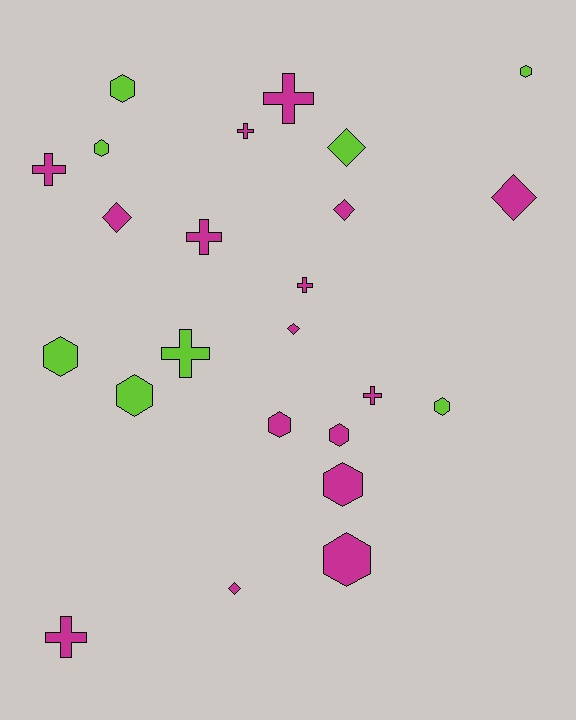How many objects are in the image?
There are 24 objects.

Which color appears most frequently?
Magenta, with 16 objects.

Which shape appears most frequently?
Hexagon, with 10 objects.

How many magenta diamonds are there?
There are 5 magenta diamonds.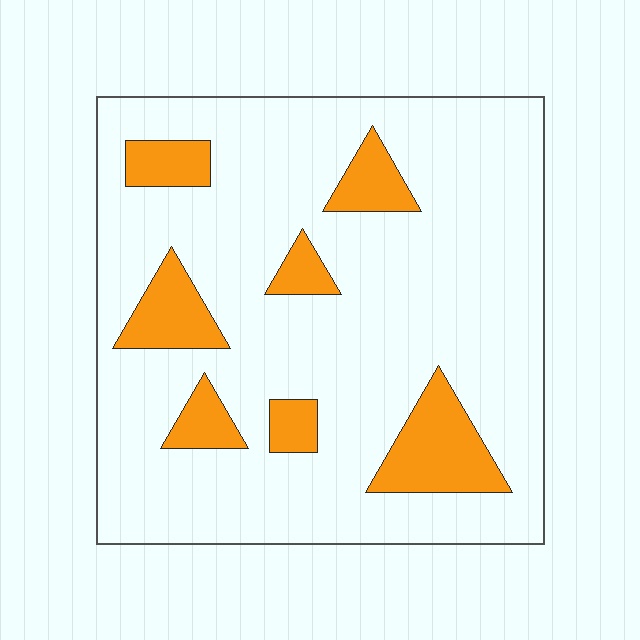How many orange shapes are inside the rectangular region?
7.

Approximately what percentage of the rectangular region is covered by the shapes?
Approximately 15%.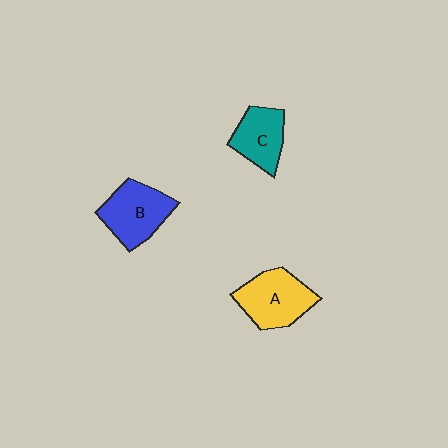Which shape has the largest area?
Shape A (yellow).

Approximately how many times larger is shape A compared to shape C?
Approximately 1.3 times.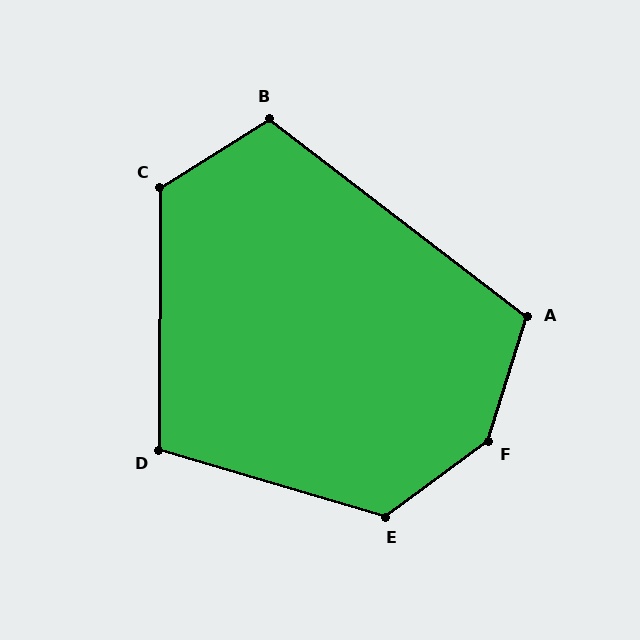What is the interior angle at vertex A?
Approximately 110 degrees (obtuse).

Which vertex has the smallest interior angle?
D, at approximately 106 degrees.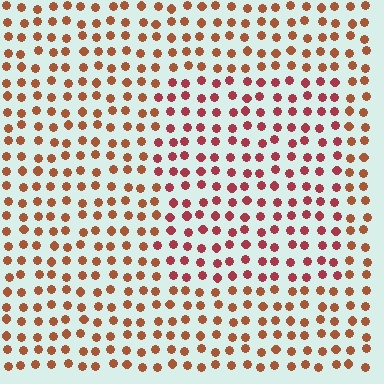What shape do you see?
I see a rectangle.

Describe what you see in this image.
The image is filled with small brown elements in a uniform arrangement. A rectangle-shaped region is visible where the elements are tinted to a slightly different hue, forming a subtle color boundary.